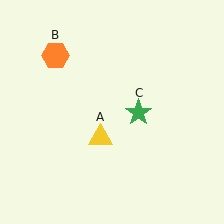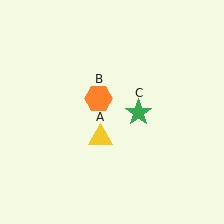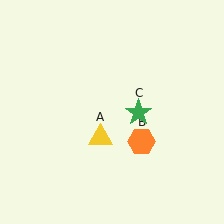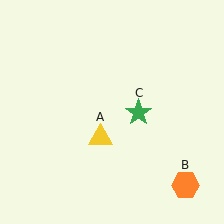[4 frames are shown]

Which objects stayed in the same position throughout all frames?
Yellow triangle (object A) and green star (object C) remained stationary.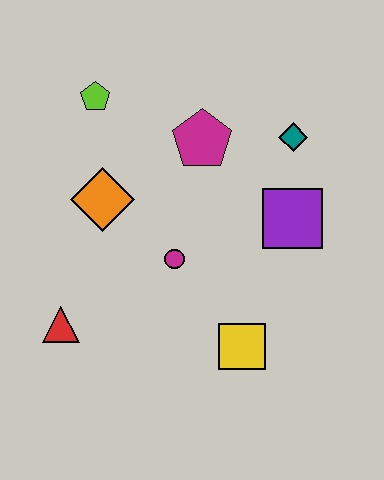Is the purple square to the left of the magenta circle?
No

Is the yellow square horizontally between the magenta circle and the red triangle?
No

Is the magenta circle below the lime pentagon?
Yes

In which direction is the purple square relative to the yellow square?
The purple square is above the yellow square.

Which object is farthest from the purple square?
The red triangle is farthest from the purple square.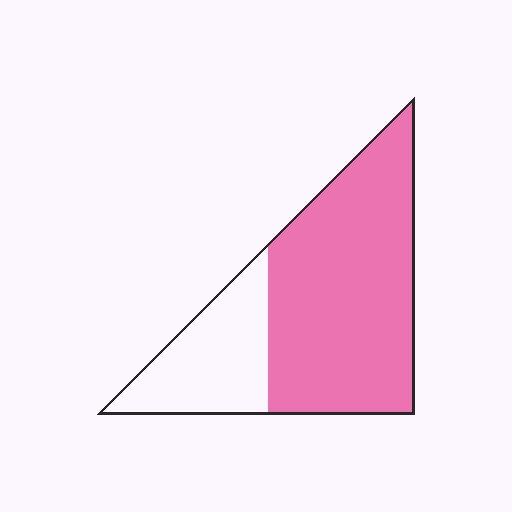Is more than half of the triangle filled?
Yes.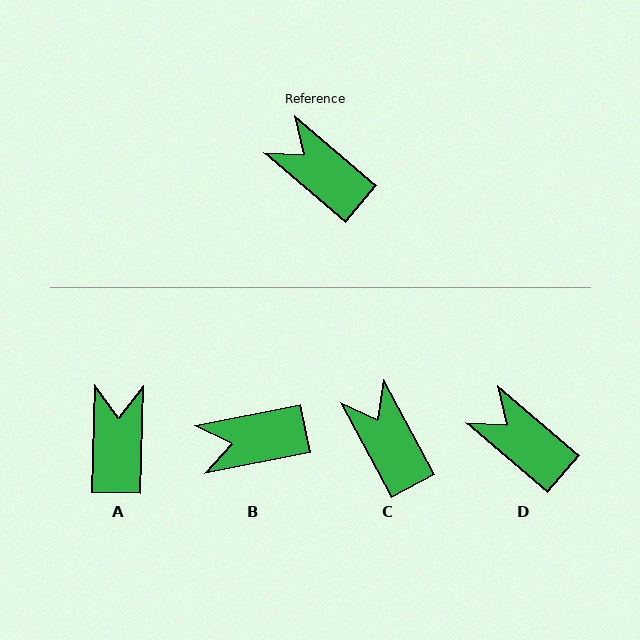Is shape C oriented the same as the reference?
No, it is off by about 21 degrees.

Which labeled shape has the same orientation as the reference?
D.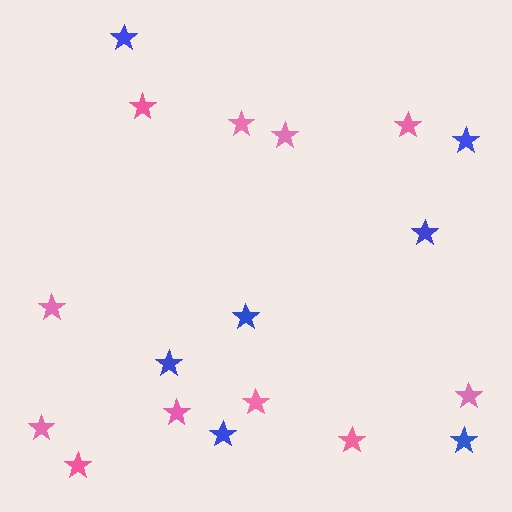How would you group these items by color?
There are 2 groups: one group of pink stars (11) and one group of blue stars (7).